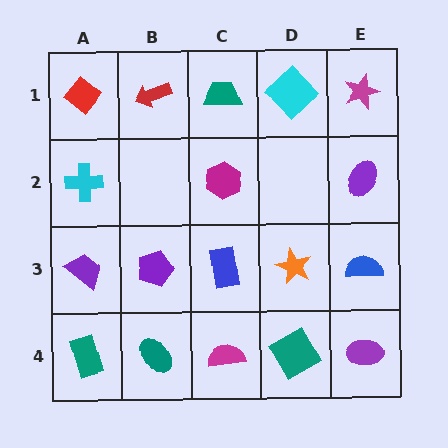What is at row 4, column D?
A teal diamond.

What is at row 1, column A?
A red diamond.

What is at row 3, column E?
A blue semicircle.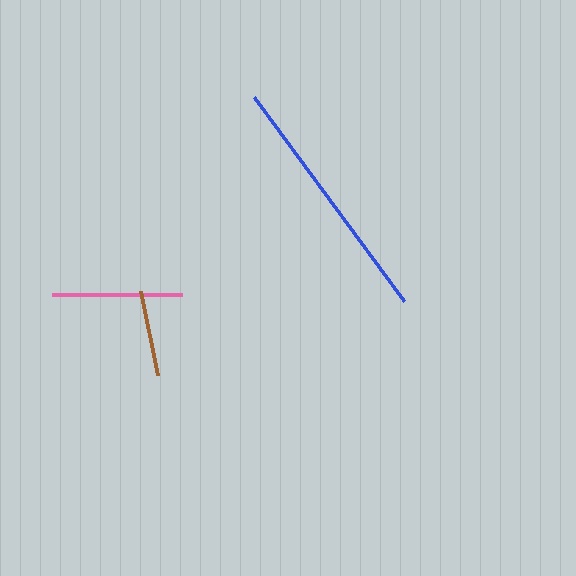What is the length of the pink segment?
The pink segment is approximately 130 pixels long.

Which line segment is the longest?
The blue line is the longest at approximately 254 pixels.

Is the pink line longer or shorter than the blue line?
The blue line is longer than the pink line.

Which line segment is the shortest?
The brown line is the shortest at approximately 85 pixels.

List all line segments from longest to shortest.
From longest to shortest: blue, pink, brown.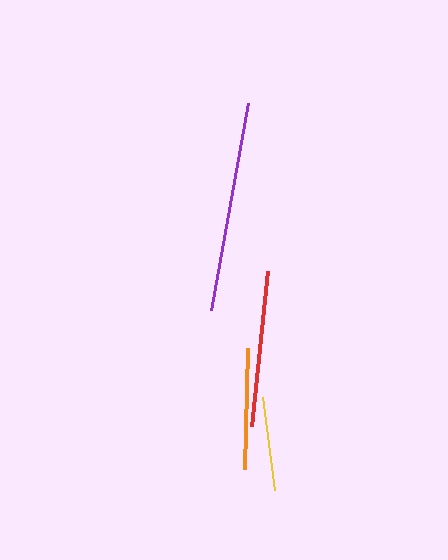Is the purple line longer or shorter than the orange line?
The purple line is longer than the orange line.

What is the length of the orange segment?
The orange segment is approximately 121 pixels long.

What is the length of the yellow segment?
The yellow segment is approximately 94 pixels long.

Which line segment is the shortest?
The yellow line is the shortest at approximately 94 pixels.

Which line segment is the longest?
The purple line is the longest at approximately 210 pixels.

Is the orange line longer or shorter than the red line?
The red line is longer than the orange line.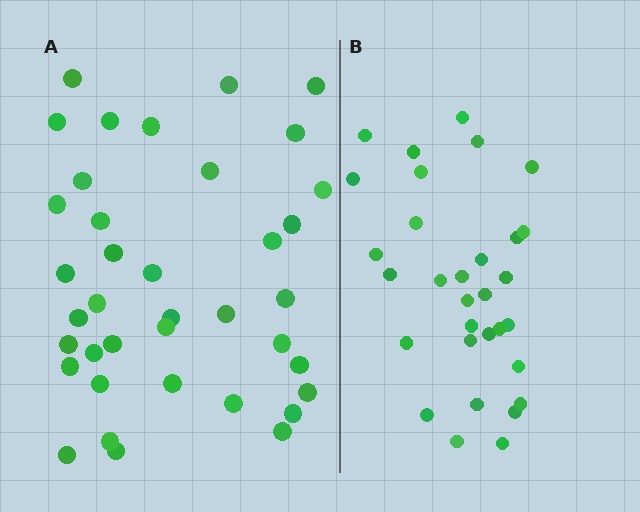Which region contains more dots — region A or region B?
Region A (the left region) has more dots.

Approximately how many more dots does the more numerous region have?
Region A has roughly 8 or so more dots than region B.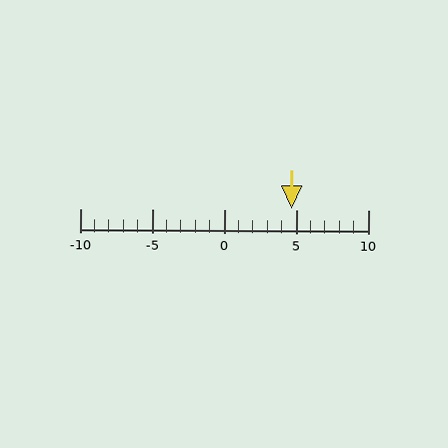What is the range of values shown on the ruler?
The ruler shows values from -10 to 10.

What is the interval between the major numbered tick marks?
The major tick marks are spaced 5 units apart.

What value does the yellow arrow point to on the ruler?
The yellow arrow points to approximately 5.